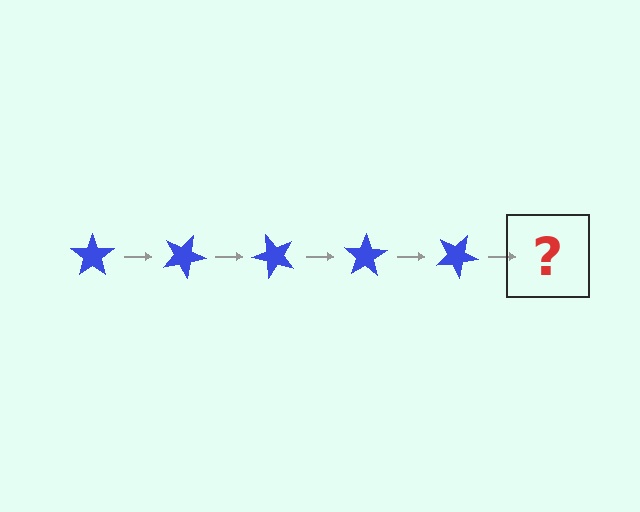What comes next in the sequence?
The next element should be a blue star rotated 125 degrees.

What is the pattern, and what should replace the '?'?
The pattern is that the star rotates 25 degrees each step. The '?' should be a blue star rotated 125 degrees.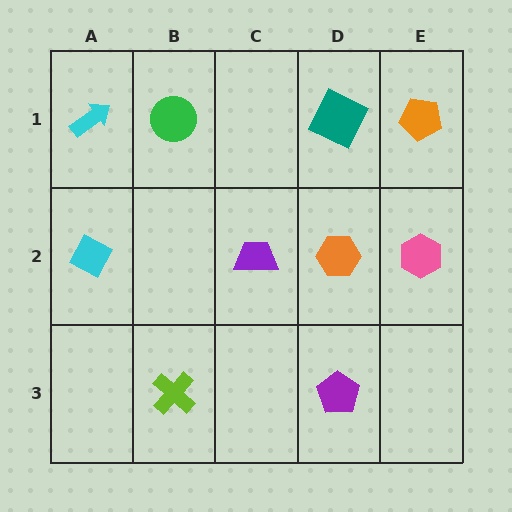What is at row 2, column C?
A purple trapezoid.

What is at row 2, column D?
An orange hexagon.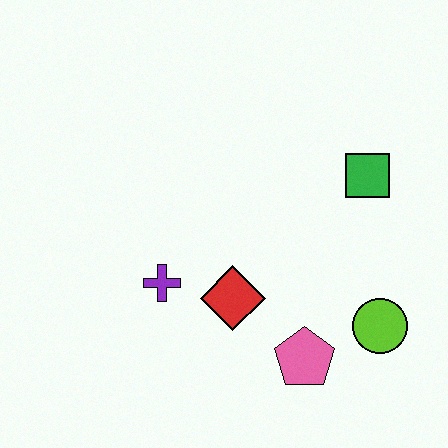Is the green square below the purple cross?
No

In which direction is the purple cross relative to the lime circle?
The purple cross is to the left of the lime circle.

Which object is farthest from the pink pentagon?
The green square is farthest from the pink pentagon.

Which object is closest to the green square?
The lime circle is closest to the green square.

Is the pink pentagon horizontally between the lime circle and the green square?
No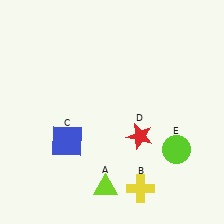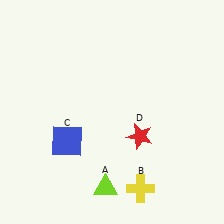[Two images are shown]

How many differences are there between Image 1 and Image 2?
There is 1 difference between the two images.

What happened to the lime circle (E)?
The lime circle (E) was removed in Image 2. It was in the bottom-right area of Image 1.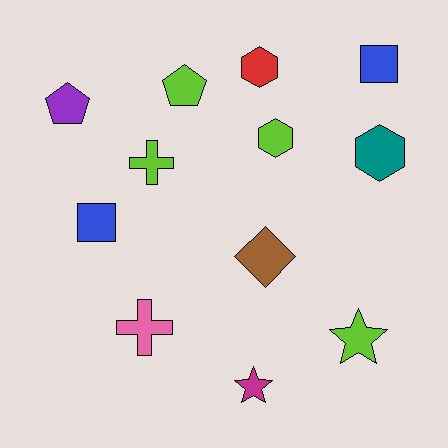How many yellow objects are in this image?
There are no yellow objects.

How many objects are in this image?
There are 12 objects.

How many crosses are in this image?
There are 2 crosses.